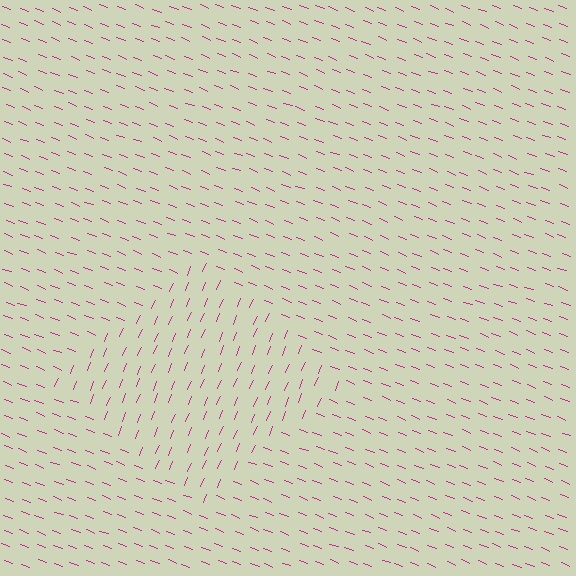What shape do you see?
I see a diamond.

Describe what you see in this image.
The image is filled with small magenta line segments. A diamond region in the image has lines oriented differently from the surrounding lines, creating a visible texture boundary.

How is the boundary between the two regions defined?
The boundary is defined purely by a change in line orientation (approximately 89 degrees difference). All lines are the same color and thickness.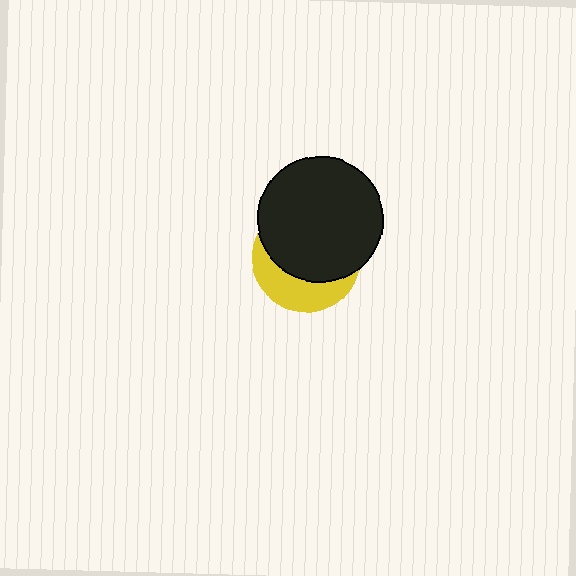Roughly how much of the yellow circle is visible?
A small part of it is visible (roughly 35%).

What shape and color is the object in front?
The object in front is a black circle.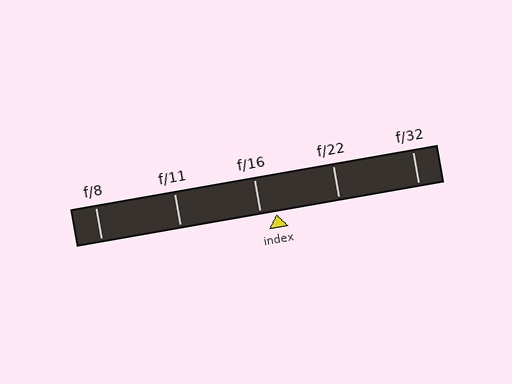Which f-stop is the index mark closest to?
The index mark is closest to f/16.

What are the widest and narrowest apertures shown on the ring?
The widest aperture shown is f/8 and the narrowest is f/32.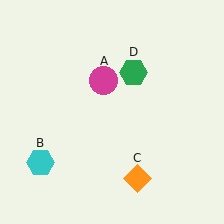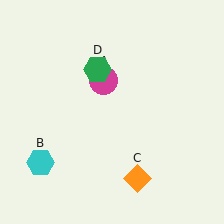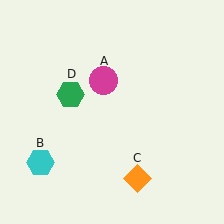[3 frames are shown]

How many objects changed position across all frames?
1 object changed position: green hexagon (object D).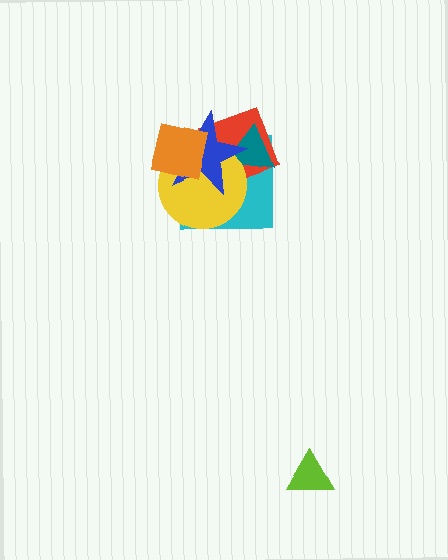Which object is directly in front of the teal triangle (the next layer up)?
The yellow circle is directly in front of the teal triangle.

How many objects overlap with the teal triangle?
4 objects overlap with the teal triangle.